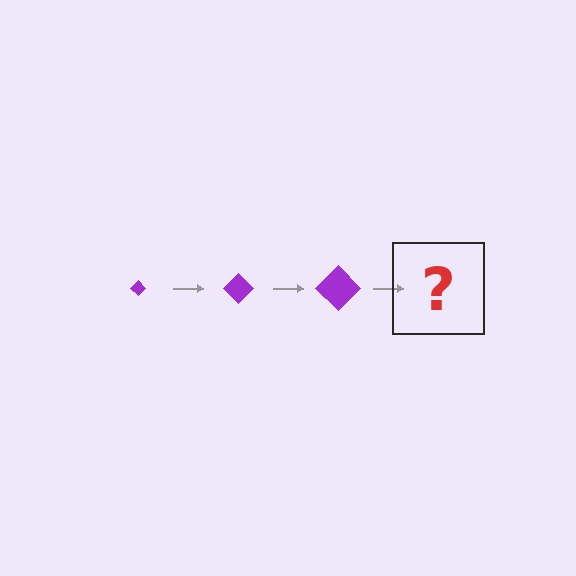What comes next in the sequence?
The next element should be a purple diamond, larger than the previous one.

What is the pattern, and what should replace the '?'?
The pattern is that the diamond gets progressively larger each step. The '?' should be a purple diamond, larger than the previous one.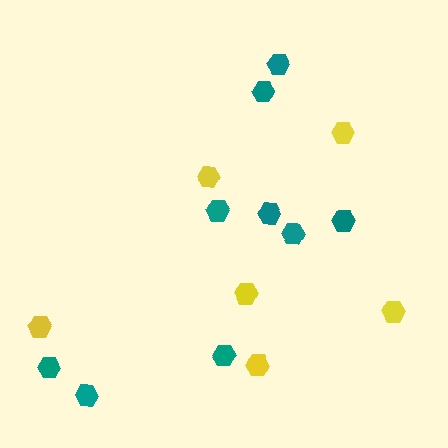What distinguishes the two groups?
There are 2 groups: one group of yellow hexagons (6) and one group of teal hexagons (9).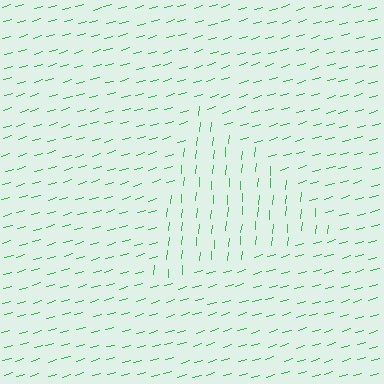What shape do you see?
I see a triangle.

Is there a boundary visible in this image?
Yes, there is a texture boundary formed by a change in line orientation.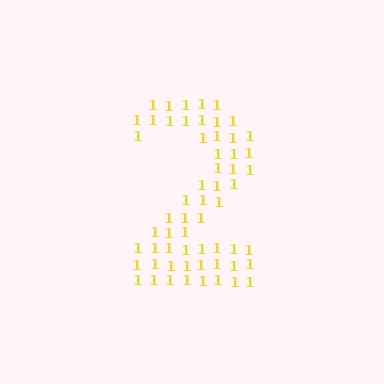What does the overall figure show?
The overall figure shows the digit 2.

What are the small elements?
The small elements are digit 1's.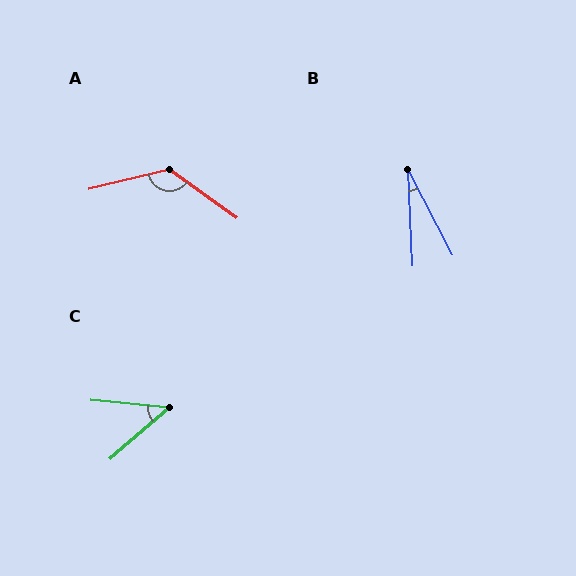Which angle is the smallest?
B, at approximately 25 degrees.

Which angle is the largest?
A, at approximately 131 degrees.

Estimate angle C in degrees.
Approximately 46 degrees.